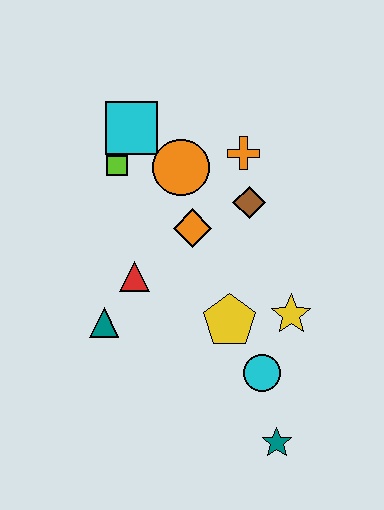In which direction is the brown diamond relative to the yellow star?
The brown diamond is above the yellow star.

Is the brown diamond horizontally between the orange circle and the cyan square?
No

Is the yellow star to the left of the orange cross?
No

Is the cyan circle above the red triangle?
No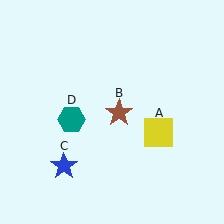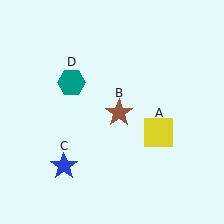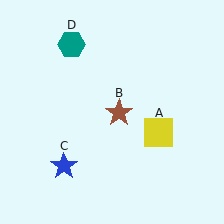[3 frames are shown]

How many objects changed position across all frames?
1 object changed position: teal hexagon (object D).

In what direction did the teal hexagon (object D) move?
The teal hexagon (object D) moved up.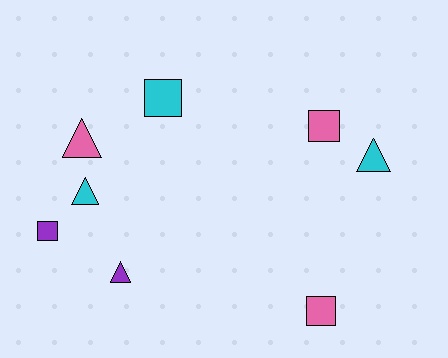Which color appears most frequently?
Cyan, with 3 objects.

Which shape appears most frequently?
Triangle, with 4 objects.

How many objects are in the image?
There are 8 objects.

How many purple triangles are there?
There is 1 purple triangle.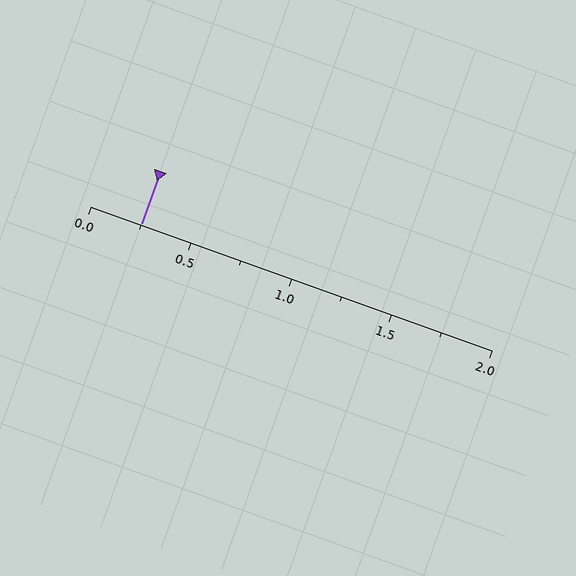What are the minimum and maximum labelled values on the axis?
The axis runs from 0.0 to 2.0.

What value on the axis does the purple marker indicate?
The marker indicates approximately 0.25.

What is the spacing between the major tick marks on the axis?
The major ticks are spaced 0.5 apart.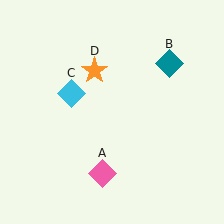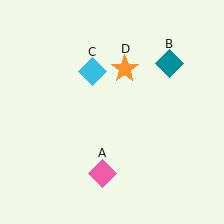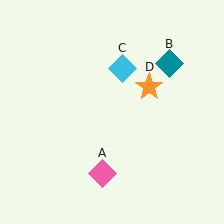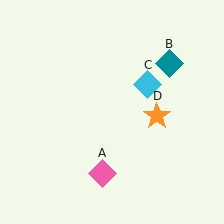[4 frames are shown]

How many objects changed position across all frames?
2 objects changed position: cyan diamond (object C), orange star (object D).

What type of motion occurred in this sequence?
The cyan diamond (object C), orange star (object D) rotated clockwise around the center of the scene.